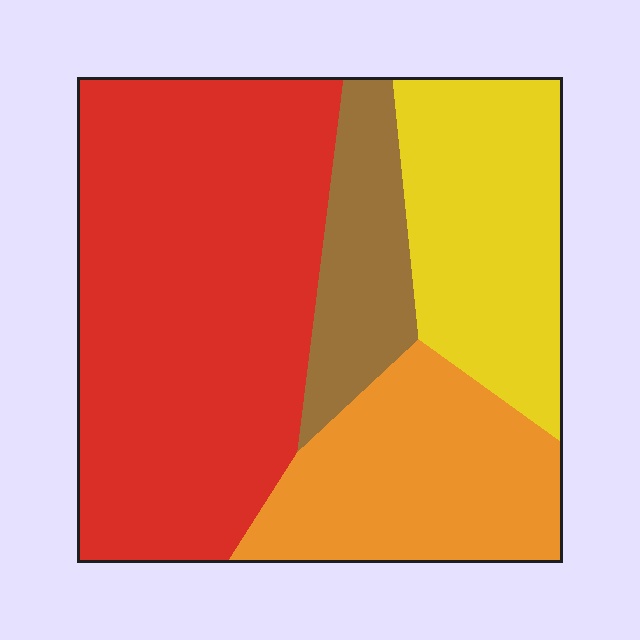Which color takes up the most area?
Red, at roughly 45%.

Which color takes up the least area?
Brown, at roughly 10%.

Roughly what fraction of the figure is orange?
Orange takes up about one fifth (1/5) of the figure.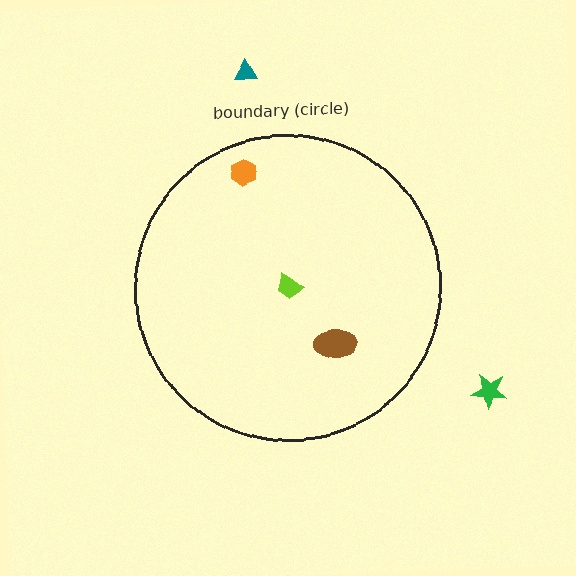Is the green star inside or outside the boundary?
Outside.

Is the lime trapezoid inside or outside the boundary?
Inside.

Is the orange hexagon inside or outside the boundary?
Inside.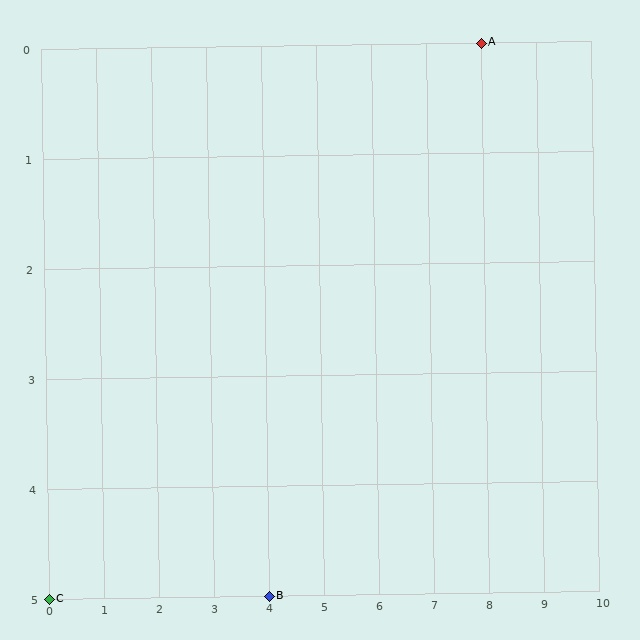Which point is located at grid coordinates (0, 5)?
Point C is at (0, 5).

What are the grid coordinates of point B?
Point B is at grid coordinates (4, 5).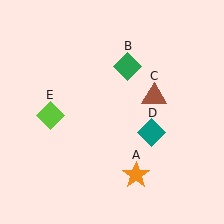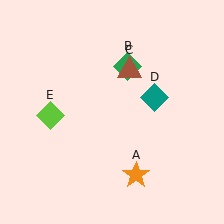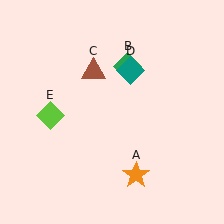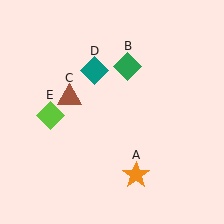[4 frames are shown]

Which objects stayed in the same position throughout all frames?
Orange star (object A) and green diamond (object B) and lime diamond (object E) remained stationary.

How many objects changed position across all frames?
2 objects changed position: brown triangle (object C), teal diamond (object D).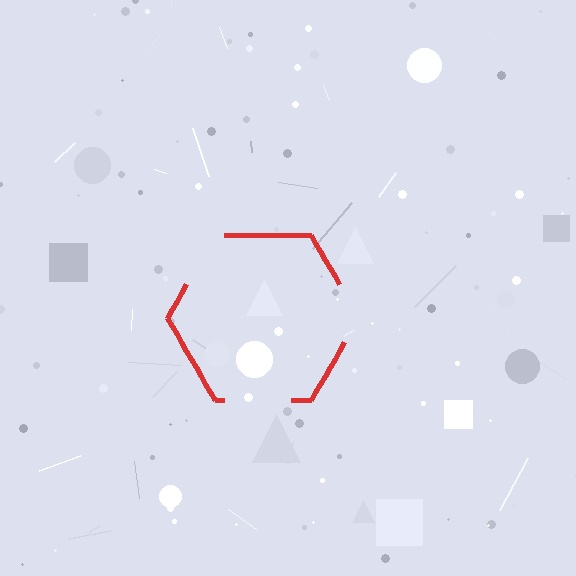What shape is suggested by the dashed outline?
The dashed outline suggests a hexagon.